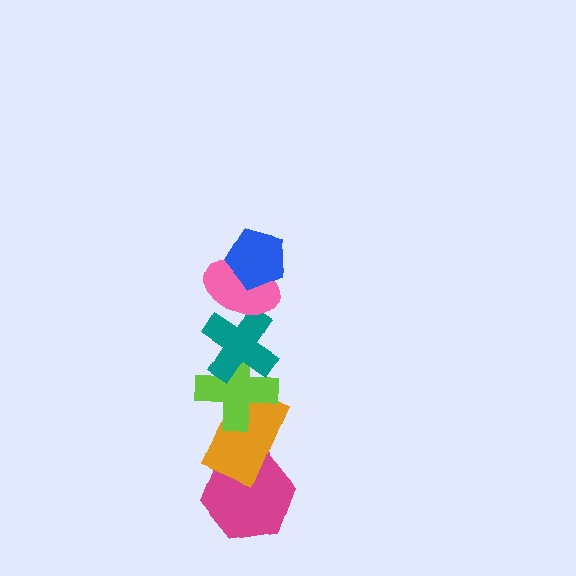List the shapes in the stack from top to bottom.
From top to bottom: the blue pentagon, the pink ellipse, the teal cross, the lime cross, the orange rectangle, the magenta hexagon.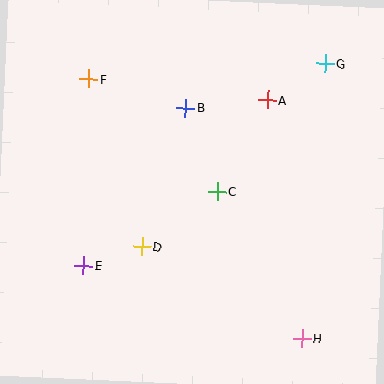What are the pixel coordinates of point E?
Point E is at (83, 265).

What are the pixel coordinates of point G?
Point G is at (325, 63).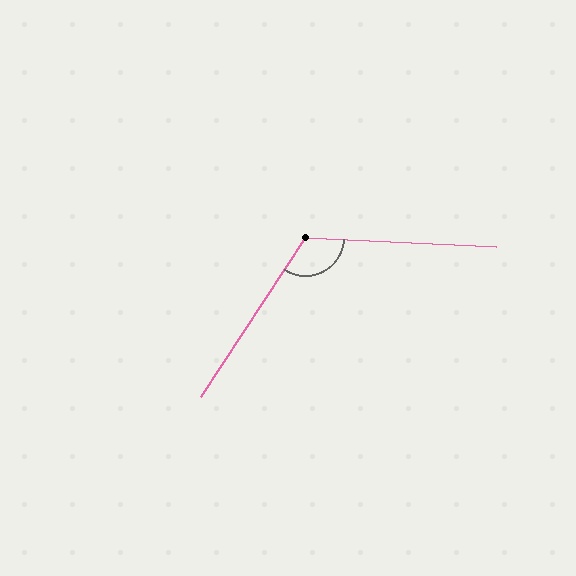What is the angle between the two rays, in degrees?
Approximately 121 degrees.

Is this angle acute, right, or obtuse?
It is obtuse.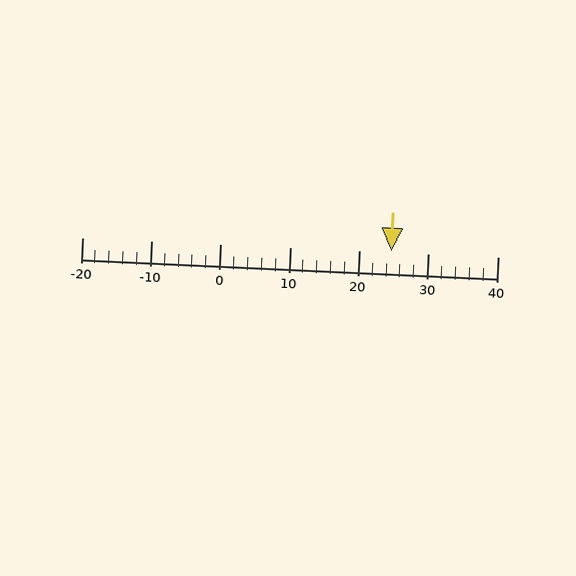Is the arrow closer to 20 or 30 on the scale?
The arrow is closer to 20.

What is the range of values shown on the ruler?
The ruler shows values from -20 to 40.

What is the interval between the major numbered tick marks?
The major tick marks are spaced 10 units apart.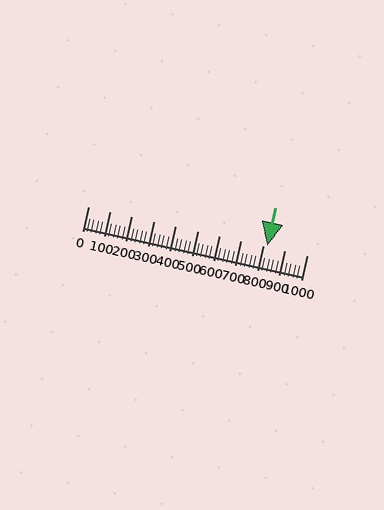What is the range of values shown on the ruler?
The ruler shows values from 0 to 1000.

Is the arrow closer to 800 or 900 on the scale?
The arrow is closer to 800.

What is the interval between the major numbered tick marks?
The major tick marks are spaced 100 units apart.